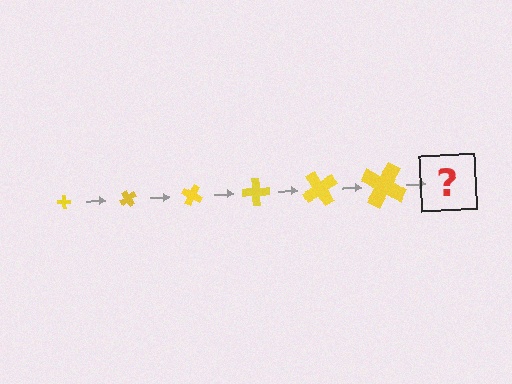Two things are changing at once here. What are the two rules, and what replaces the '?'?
The two rules are that the cross grows larger each step and it rotates 60 degrees each step. The '?' should be a cross, larger than the previous one and rotated 360 degrees from the start.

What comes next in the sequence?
The next element should be a cross, larger than the previous one and rotated 360 degrees from the start.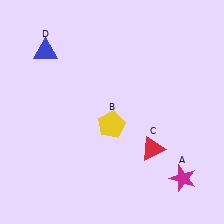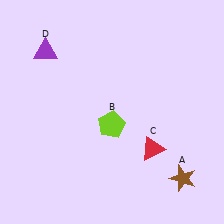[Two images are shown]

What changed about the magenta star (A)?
In Image 1, A is magenta. In Image 2, it changed to brown.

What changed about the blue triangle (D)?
In Image 1, D is blue. In Image 2, it changed to purple.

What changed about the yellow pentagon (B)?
In Image 1, B is yellow. In Image 2, it changed to lime.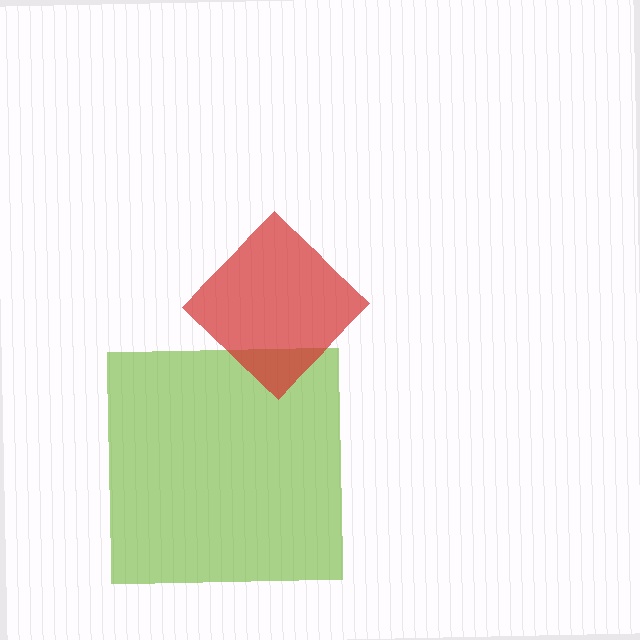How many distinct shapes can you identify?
There are 2 distinct shapes: a lime square, a red diamond.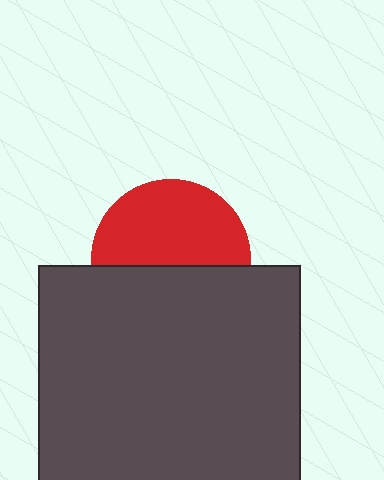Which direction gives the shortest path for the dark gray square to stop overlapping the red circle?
Moving down gives the shortest separation.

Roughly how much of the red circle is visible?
About half of it is visible (roughly 55%).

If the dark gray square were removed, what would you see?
You would see the complete red circle.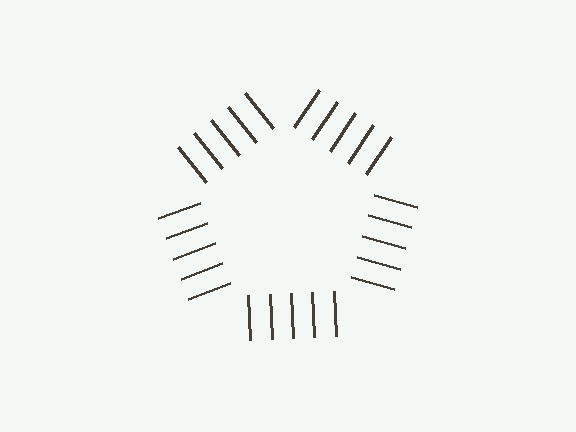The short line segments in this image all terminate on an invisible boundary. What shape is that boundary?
An illusory pentagon — the line segments terminate on its edges but no continuous stroke is drawn.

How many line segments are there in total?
25 — 5 along each of the 5 edges.